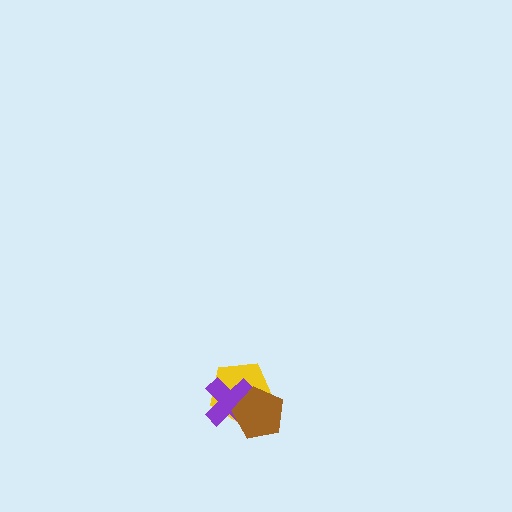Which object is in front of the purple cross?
The brown pentagon is in front of the purple cross.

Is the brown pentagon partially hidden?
No, no other shape covers it.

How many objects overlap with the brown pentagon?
2 objects overlap with the brown pentagon.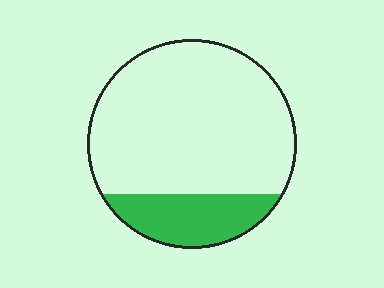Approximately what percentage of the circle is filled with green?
Approximately 20%.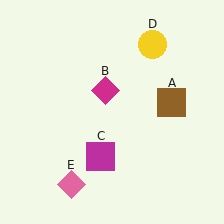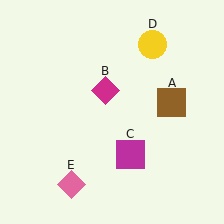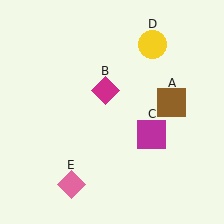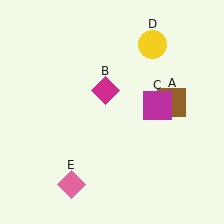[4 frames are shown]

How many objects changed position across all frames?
1 object changed position: magenta square (object C).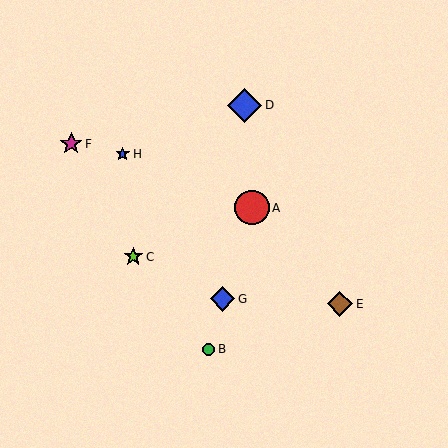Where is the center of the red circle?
The center of the red circle is at (252, 208).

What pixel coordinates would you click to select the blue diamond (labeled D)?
Click at (245, 105) to select the blue diamond D.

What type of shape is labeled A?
Shape A is a red circle.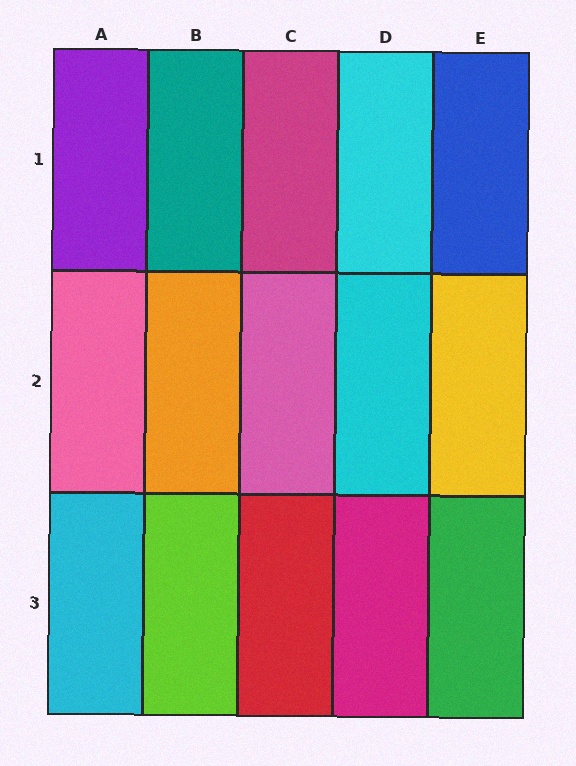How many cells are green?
1 cell is green.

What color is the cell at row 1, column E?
Blue.